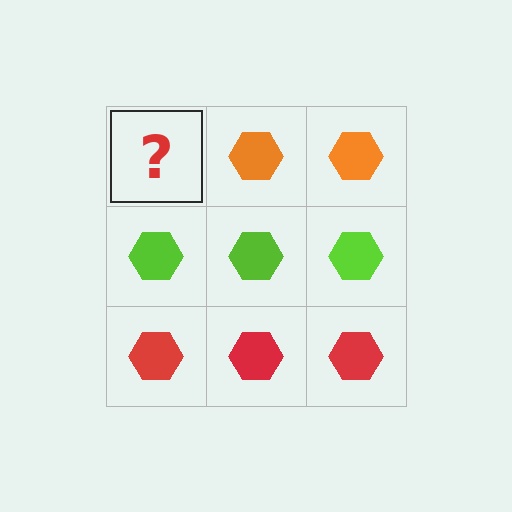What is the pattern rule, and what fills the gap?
The rule is that each row has a consistent color. The gap should be filled with an orange hexagon.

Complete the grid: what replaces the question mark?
The question mark should be replaced with an orange hexagon.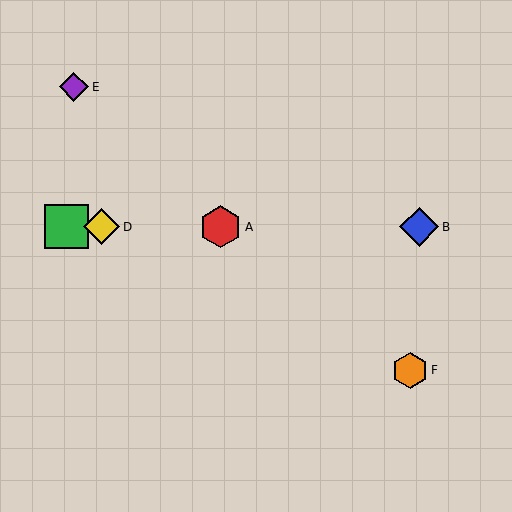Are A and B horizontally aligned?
Yes, both are at y≈227.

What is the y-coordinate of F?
Object F is at y≈370.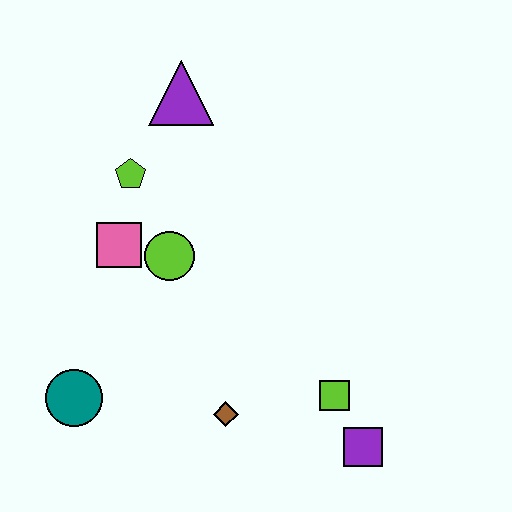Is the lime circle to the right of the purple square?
No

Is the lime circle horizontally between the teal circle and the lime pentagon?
No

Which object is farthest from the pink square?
The purple square is farthest from the pink square.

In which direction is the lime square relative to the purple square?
The lime square is above the purple square.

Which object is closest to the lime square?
The purple square is closest to the lime square.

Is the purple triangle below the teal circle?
No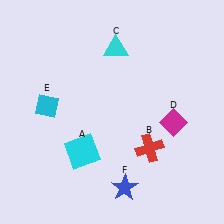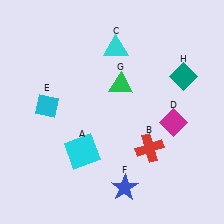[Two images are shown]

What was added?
A green triangle (G), a teal diamond (H) were added in Image 2.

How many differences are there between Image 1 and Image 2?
There are 2 differences between the two images.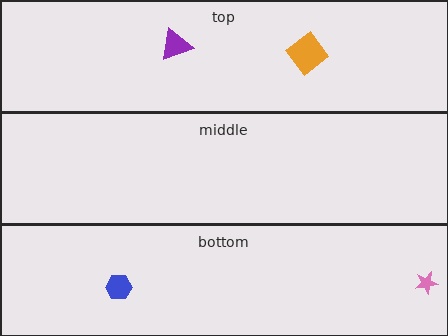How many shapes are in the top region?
2.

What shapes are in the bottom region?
The pink star, the blue hexagon.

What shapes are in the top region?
The orange diamond, the purple triangle.